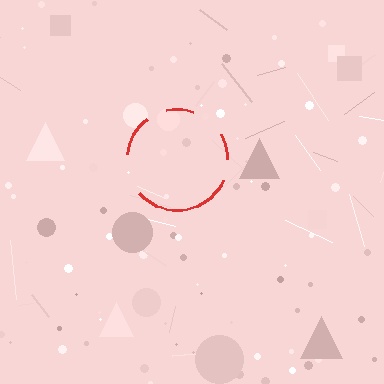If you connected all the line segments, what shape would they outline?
They would outline a circle.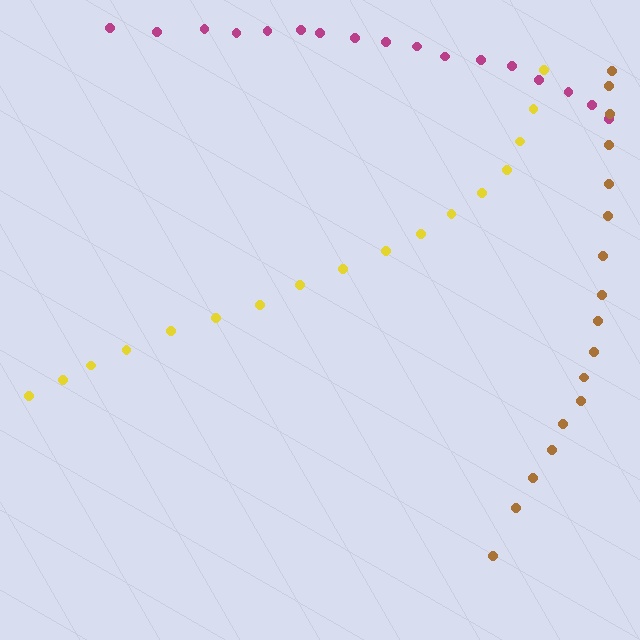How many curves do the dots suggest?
There are 3 distinct paths.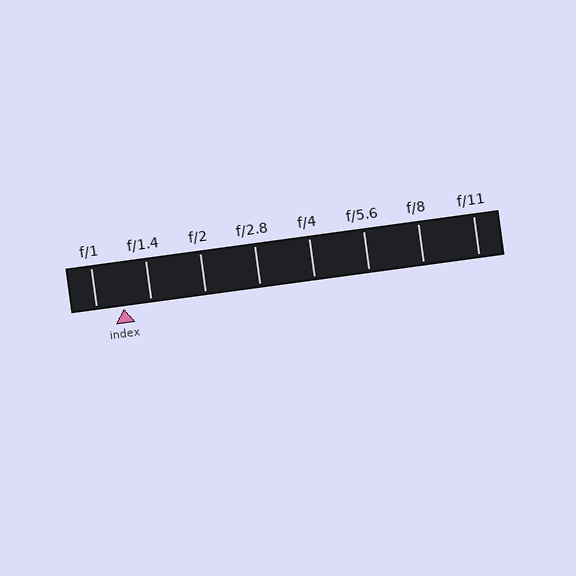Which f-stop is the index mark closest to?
The index mark is closest to f/1.4.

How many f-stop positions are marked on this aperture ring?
There are 8 f-stop positions marked.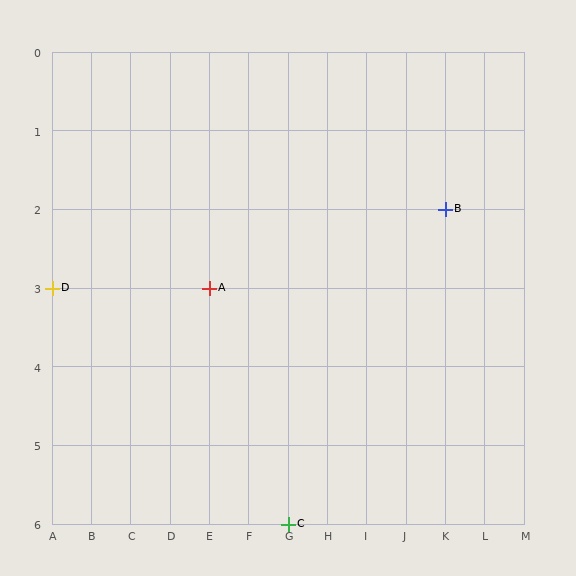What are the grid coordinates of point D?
Point D is at grid coordinates (A, 3).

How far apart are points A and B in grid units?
Points A and B are 6 columns and 1 row apart (about 6.1 grid units diagonally).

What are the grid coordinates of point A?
Point A is at grid coordinates (E, 3).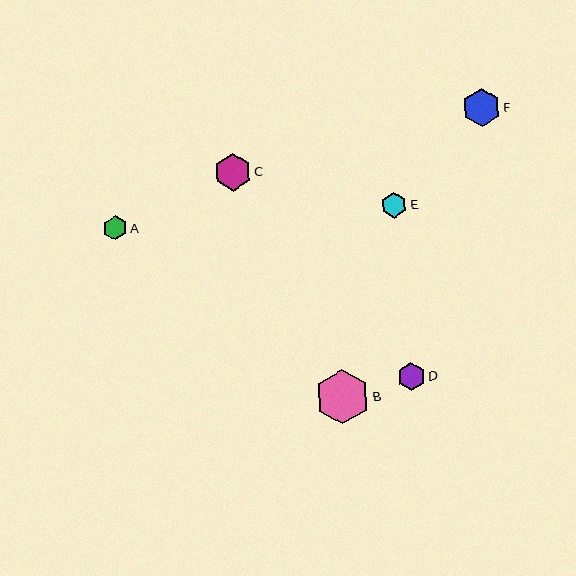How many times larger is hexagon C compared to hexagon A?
Hexagon C is approximately 1.5 times the size of hexagon A.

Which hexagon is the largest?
Hexagon B is the largest with a size of approximately 54 pixels.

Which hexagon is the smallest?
Hexagon A is the smallest with a size of approximately 24 pixels.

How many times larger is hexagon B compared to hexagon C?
Hexagon B is approximately 1.5 times the size of hexagon C.